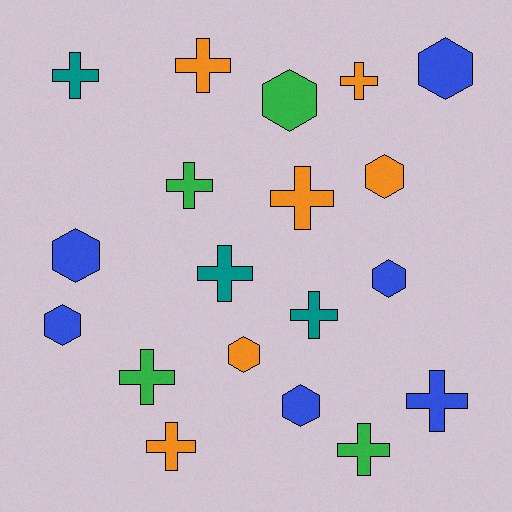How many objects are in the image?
There are 19 objects.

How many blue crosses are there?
There is 1 blue cross.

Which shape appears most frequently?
Cross, with 11 objects.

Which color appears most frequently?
Blue, with 6 objects.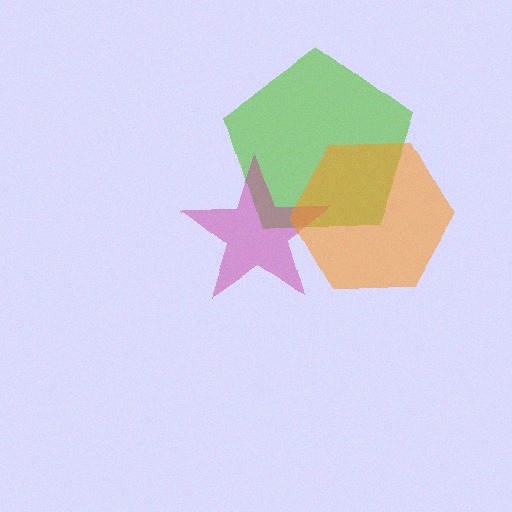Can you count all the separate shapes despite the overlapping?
Yes, there are 3 separate shapes.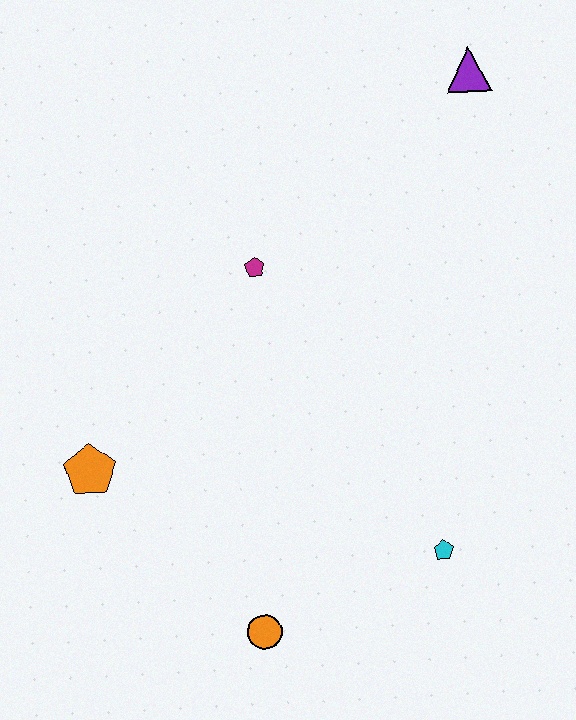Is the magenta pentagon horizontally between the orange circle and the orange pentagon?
No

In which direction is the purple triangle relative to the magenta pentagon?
The purple triangle is to the right of the magenta pentagon.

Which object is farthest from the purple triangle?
The orange circle is farthest from the purple triangle.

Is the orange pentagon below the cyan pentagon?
No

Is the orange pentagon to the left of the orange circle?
Yes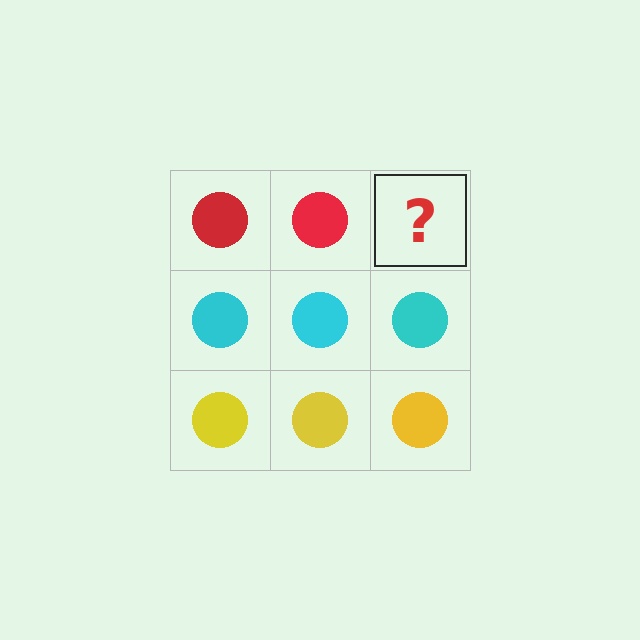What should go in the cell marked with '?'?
The missing cell should contain a red circle.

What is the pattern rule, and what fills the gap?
The rule is that each row has a consistent color. The gap should be filled with a red circle.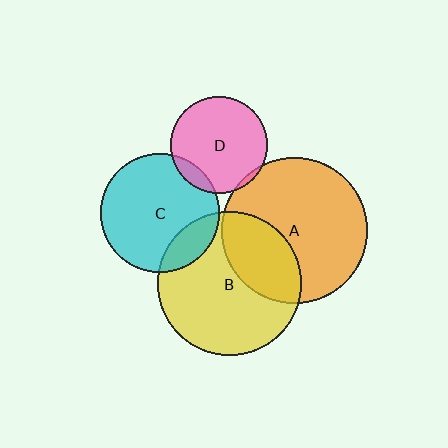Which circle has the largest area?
Circle A (orange).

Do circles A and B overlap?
Yes.